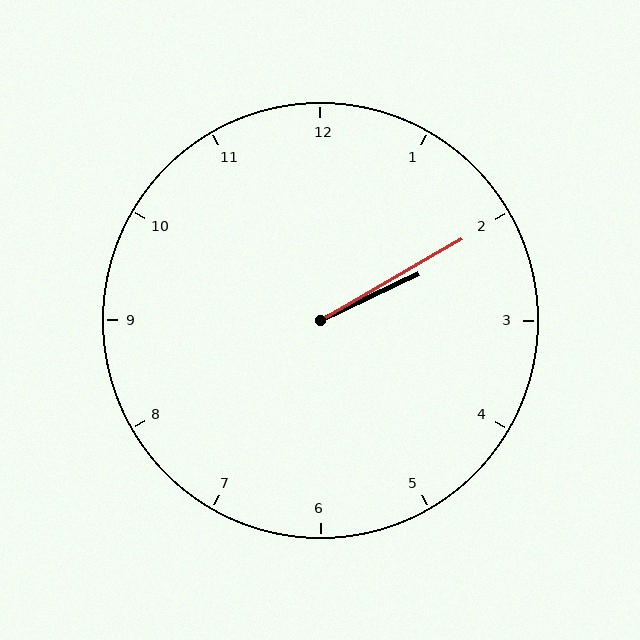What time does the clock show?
2:10.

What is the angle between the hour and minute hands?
Approximately 5 degrees.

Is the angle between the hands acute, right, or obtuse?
It is acute.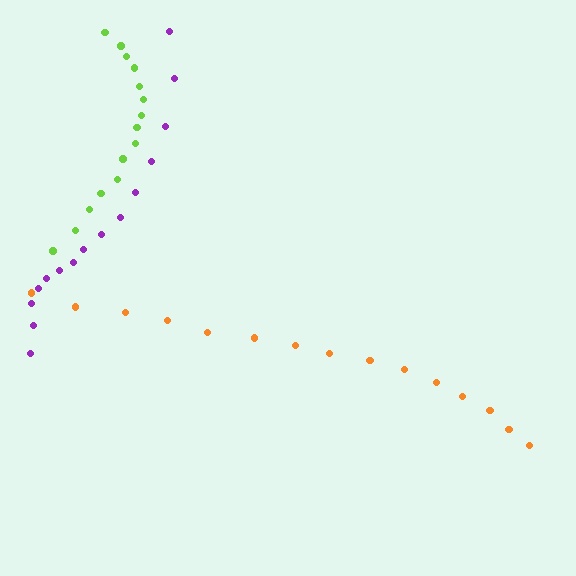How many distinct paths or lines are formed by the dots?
There are 3 distinct paths.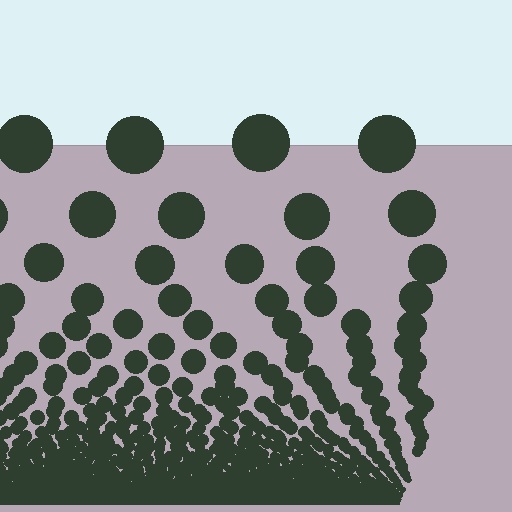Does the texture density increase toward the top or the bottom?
Density increases toward the bottom.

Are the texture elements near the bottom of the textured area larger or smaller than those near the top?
Smaller. The gradient is inverted — elements near the bottom are smaller and denser.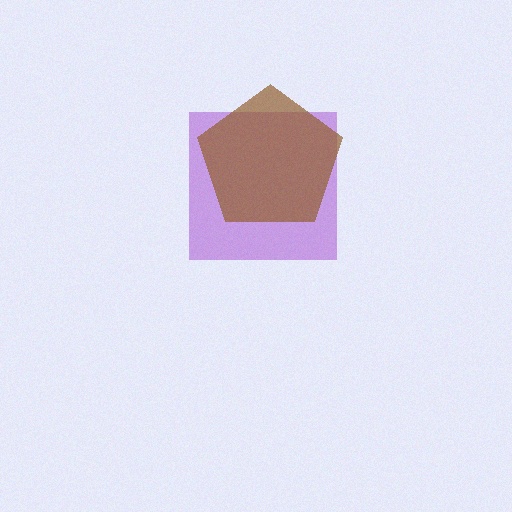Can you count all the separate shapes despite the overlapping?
Yes, there are 2 separate shapes.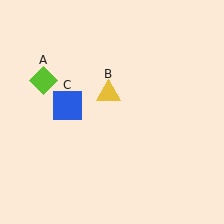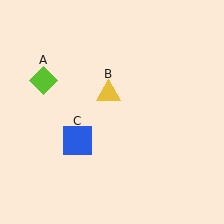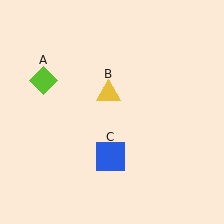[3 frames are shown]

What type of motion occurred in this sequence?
The blue square (object C) rotated counterclockwise around the center of the scene.